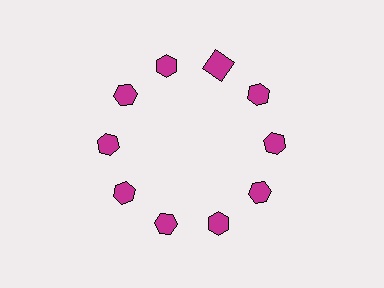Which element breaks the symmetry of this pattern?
The magenta square at roughly the 1 o'clock position breaks the symmetry. All other shapes are magenta hexagons.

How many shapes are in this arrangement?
There are 10 shapes arranged in a ring pattern.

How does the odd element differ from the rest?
It has a different shape: square instead of hexagon.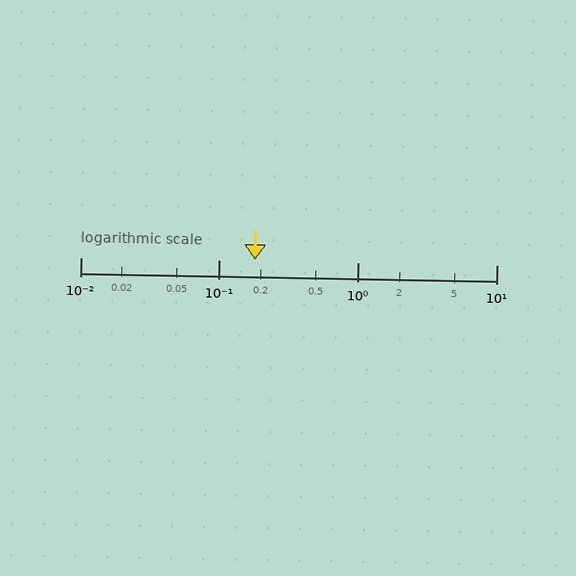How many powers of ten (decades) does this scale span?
The scale spans 3 decades, from 0.01 to 10.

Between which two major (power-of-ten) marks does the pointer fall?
The pointer is between 0.1 and 1.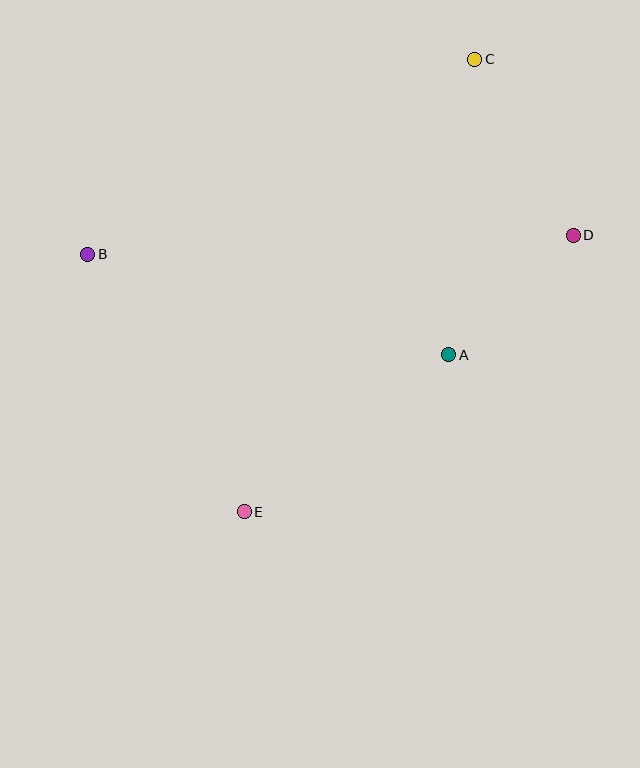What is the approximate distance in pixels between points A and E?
The distance between A and E is approximately 258 pixels.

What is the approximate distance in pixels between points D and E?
The distance between D and E is approximately 430 pixels.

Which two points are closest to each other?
Points A and D are closest to each other.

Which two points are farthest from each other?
Points C and E are farthest from each other.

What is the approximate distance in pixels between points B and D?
The distance between B and D is approximately 486 pixels.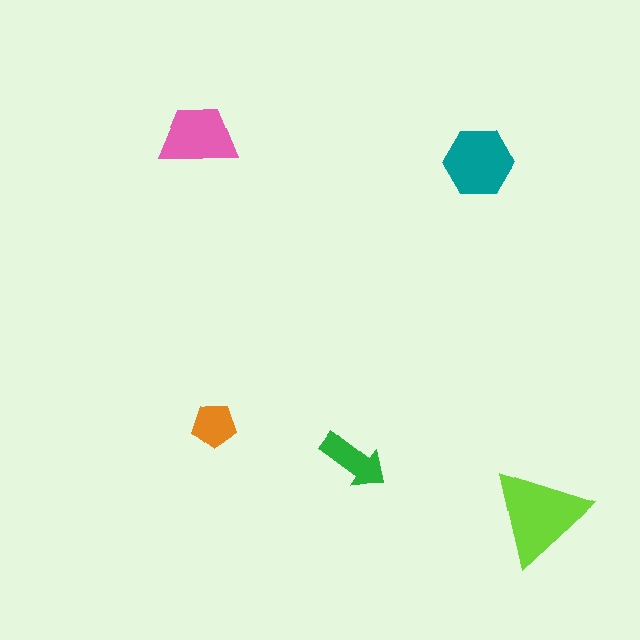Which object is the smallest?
The orange pentagon.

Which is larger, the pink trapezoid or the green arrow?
The pink trapezoid.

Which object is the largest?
The lime triangle.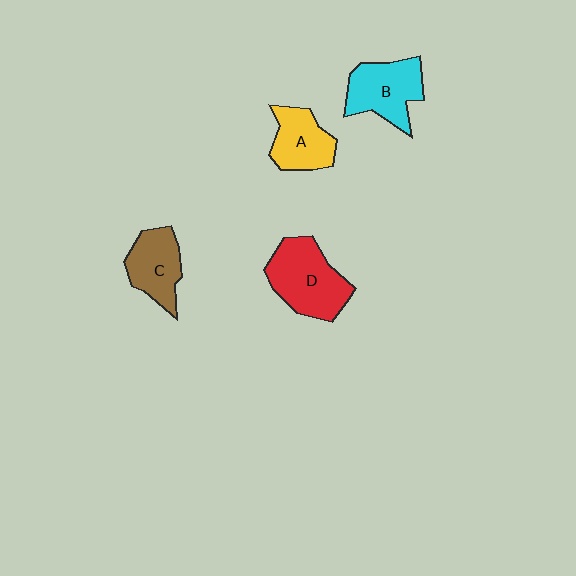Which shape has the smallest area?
Shape A (yellow).